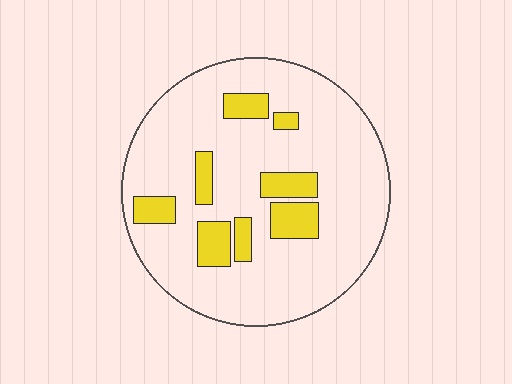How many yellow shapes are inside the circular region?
8.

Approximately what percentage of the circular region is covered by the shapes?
Approximately 15%.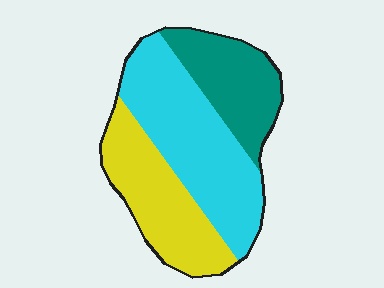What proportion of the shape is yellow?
Yellow takes up between a sixth and a third of the shape.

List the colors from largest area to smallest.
From largest to smallest: cyan, yellow, teal.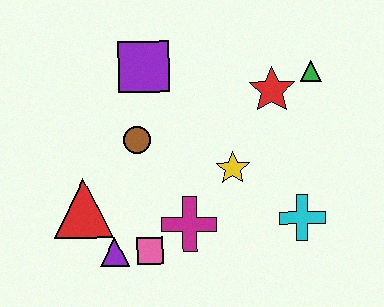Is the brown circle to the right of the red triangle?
Yes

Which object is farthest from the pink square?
The green triangle is farthest from the pink square.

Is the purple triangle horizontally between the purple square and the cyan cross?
No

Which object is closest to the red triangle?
The purple triangle is closest to the red triangle.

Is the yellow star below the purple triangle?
No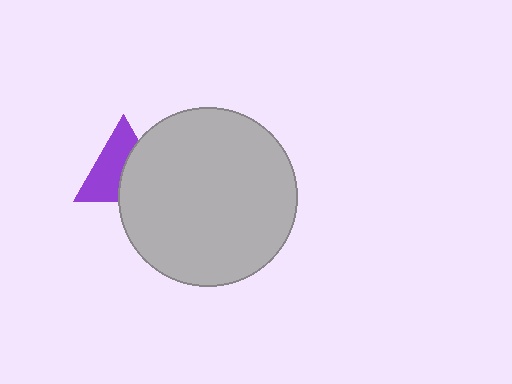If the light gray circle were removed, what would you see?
You would see the complete purple triangle.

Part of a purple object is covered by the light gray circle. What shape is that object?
It is a triangle.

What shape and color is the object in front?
The object in front is a light gray circle.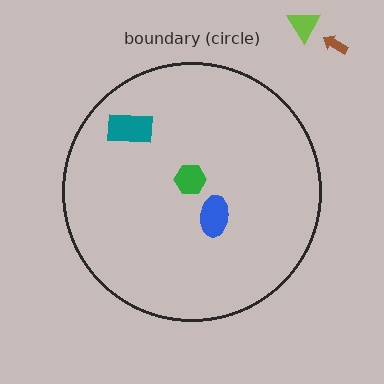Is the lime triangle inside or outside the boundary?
Outside.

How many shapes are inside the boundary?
3 inside, 2 outside.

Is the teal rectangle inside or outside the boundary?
Inside.